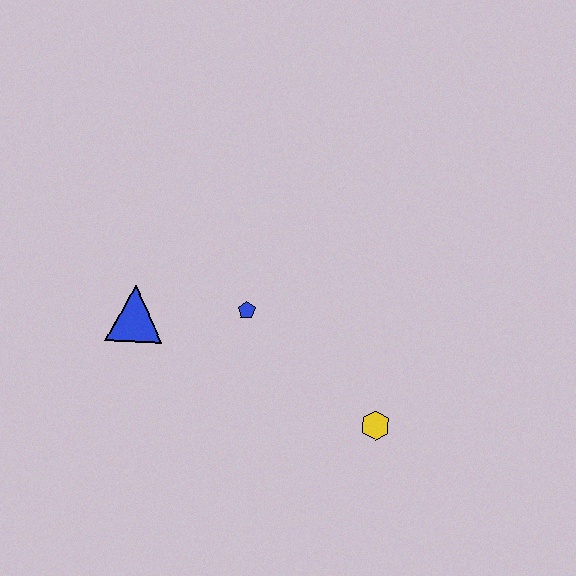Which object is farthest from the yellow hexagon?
The blue triangle is farthest from the yellow hexagon.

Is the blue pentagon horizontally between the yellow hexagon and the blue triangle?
Yes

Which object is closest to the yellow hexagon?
The blue pentagon is closest to the yellow hexagon.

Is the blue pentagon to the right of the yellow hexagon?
No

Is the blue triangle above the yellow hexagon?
Yes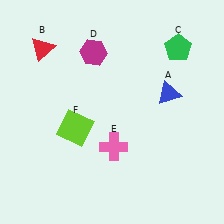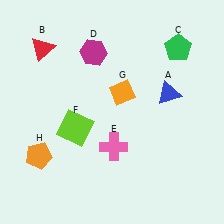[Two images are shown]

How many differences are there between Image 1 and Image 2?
There are 2 differences between the two images.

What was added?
An orange diamond (G), an orange pentagon (H) were added in Image 2.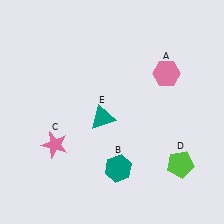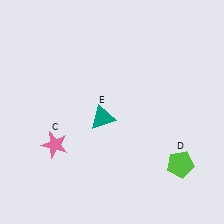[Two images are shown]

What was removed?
The pink hexagon (A), the teal hexagon (B) were removed in Image 2.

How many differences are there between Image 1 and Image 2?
There are 2 differences between the two images.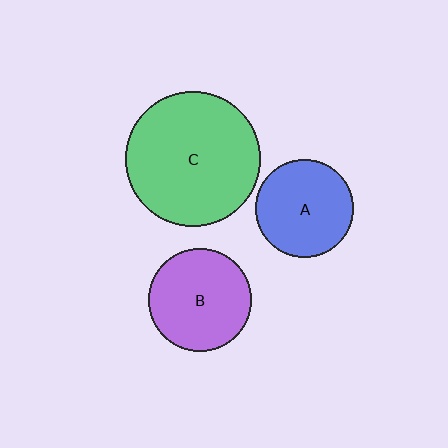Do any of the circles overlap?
No, none of the circles overlap.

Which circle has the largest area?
Circle C (green).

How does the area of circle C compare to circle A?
Approximately 1.9 times.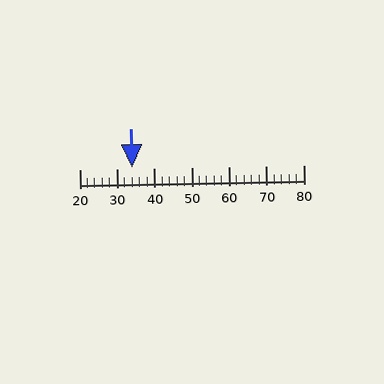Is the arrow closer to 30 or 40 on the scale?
The arrow is closer to 30.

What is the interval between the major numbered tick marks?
The major tick marks are spaced 10 units apart.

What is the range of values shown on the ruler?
The ruler shows values from 20 to 80.